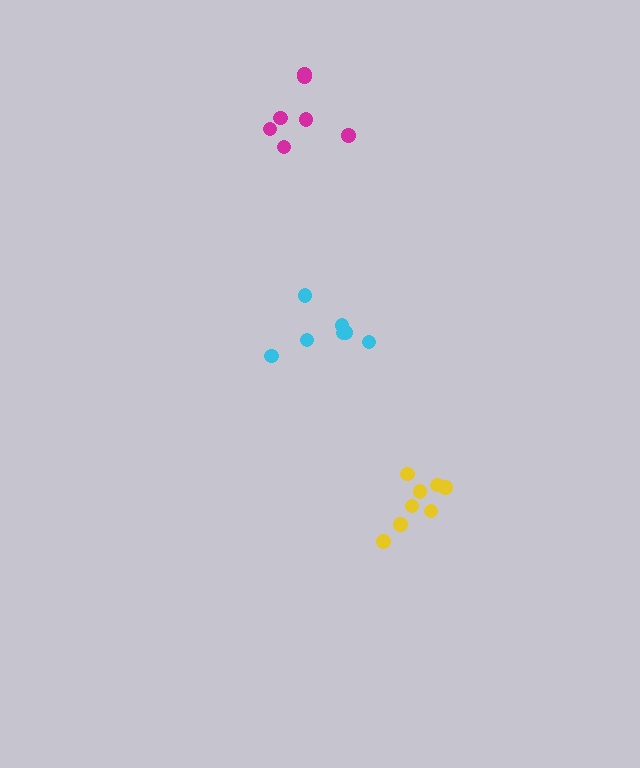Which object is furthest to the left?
The magenta cluster is leftmost.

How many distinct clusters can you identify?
There are 3 distinct clusters.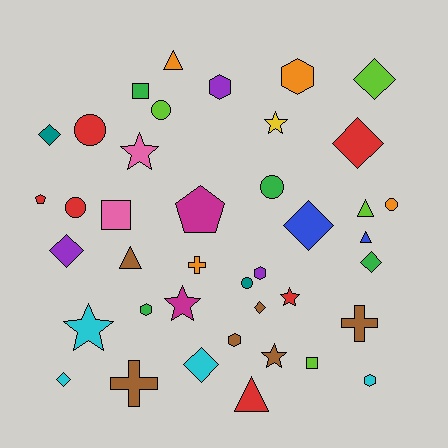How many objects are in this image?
There are 40 objects.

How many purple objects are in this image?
There are 3 purple objects.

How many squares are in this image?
There are 3 squares.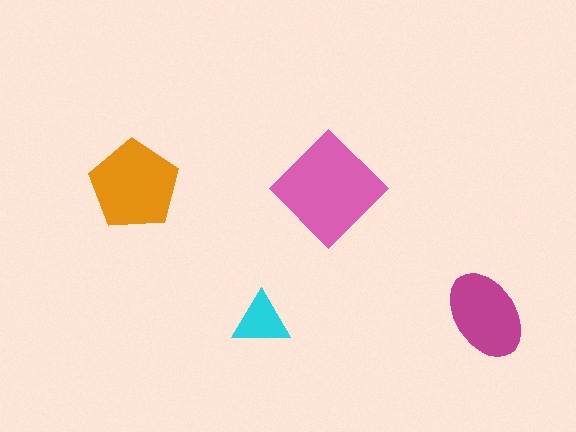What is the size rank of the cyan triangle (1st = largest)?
4th.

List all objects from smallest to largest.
The cyan triangle, the magenta ellipse, the orange pentagon, the pink diamond.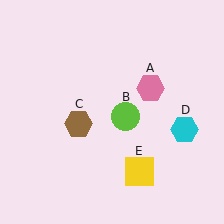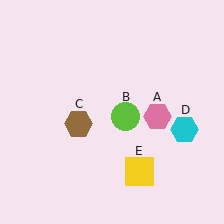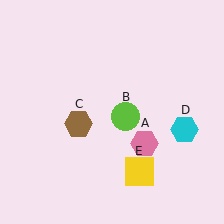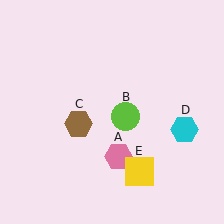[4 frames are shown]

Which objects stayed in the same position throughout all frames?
Lime circle (object B) and brown hexagon (object C) and cyan hexagon (object D) and yellow square (object E) remained stationary.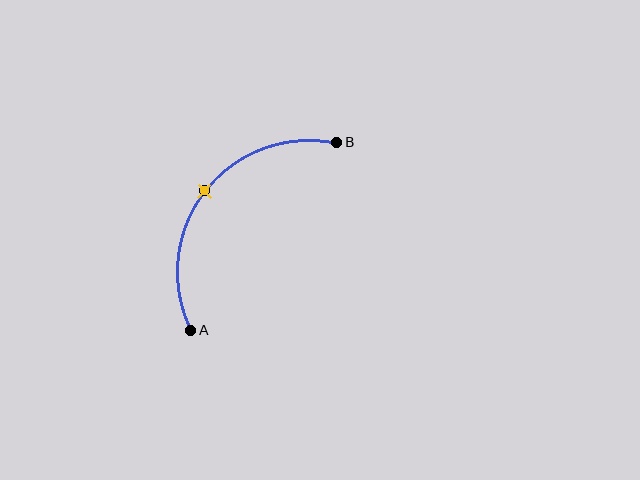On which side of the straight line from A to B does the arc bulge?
The arc bulges above and to the left of the straight line connecting A and B.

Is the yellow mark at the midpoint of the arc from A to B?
Yes. The yellow mark lies on the arc at equal arc-length from both A and B — it is the arc midpoint.